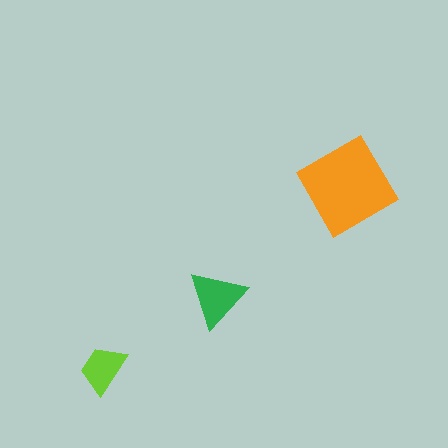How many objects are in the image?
There are 3 objects in the image.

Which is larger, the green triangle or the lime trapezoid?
The green triangle.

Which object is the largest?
The orange square.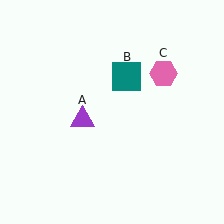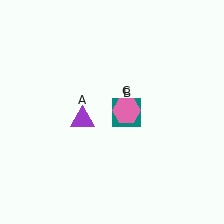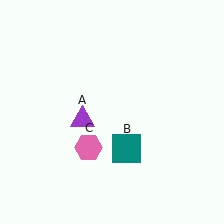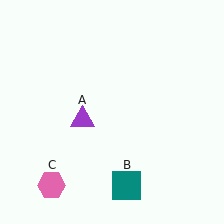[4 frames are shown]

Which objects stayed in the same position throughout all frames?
Purple triangle (object A) remained stationary.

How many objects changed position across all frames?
2 objects changed position: teal square (object B), pink hexagon (object C).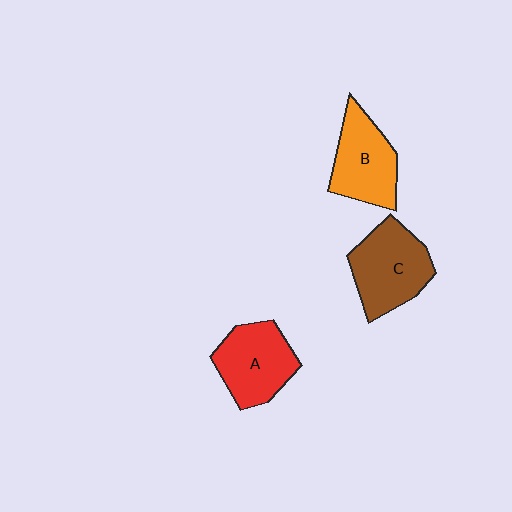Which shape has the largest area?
Shape C (brown).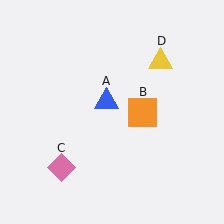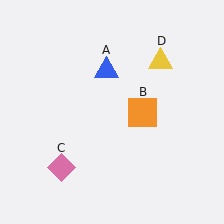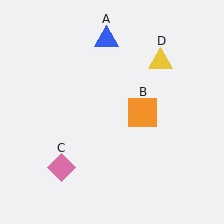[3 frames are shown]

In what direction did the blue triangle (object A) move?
The blue triangle (object A) moved up.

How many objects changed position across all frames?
1 object changed position: blue triangle (object A).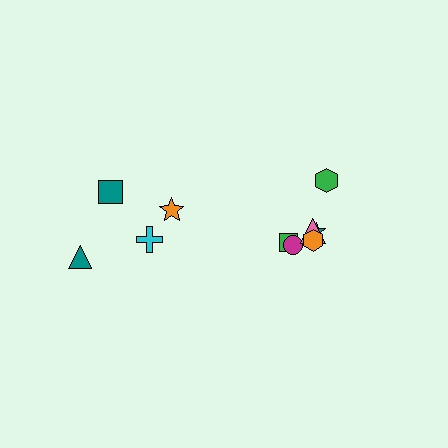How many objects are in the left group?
There are 4 objects.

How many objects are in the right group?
There are 6 objects.